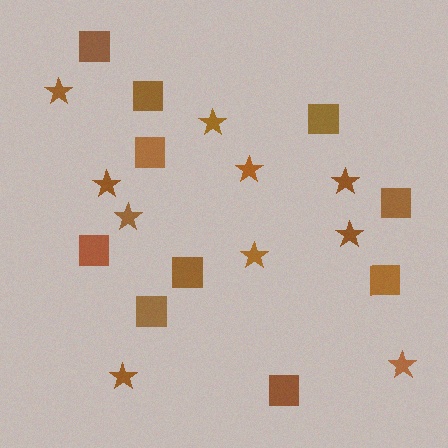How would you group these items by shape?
There are 2 groups: one group of squares (10) and one group of stars (10).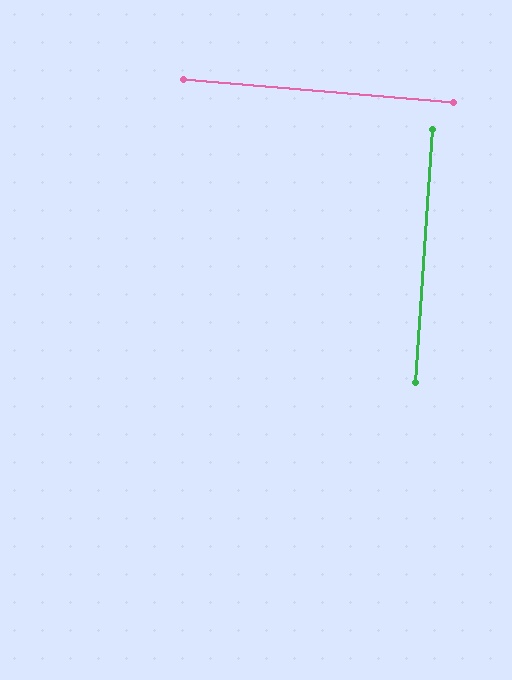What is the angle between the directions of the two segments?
Approximately 89 degrees.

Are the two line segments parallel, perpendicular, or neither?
Perpendicular — they meet at approximately 89°.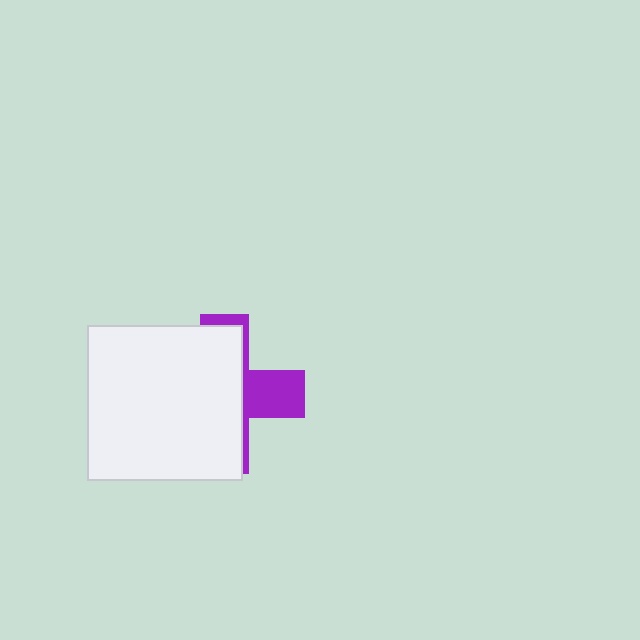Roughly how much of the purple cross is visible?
A small part of it is visible (roughly 31%).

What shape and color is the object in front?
The object in front is a white square.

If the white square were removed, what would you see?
You would see the complete purple cross.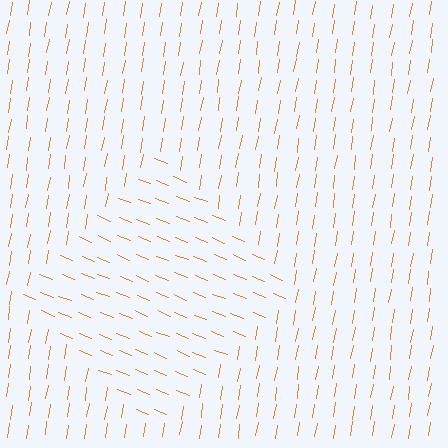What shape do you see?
I see a diamond.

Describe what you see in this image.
The image is filled with small orange line segments. A diamond region in the image has lines oriented differently from the surrounding lines, creating a visible texture boundary.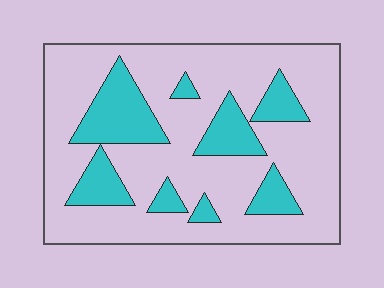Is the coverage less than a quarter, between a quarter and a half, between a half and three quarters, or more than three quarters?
Less than a quarter.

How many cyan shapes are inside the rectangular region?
8.